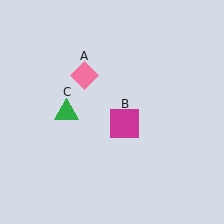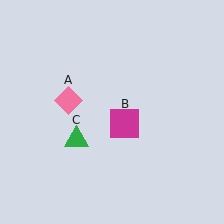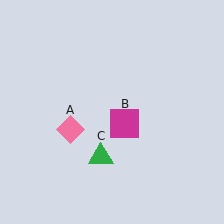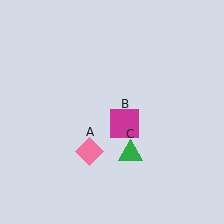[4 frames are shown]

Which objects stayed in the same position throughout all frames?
Magenta square (object B) remained stationary.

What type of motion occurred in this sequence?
The pink diamond (object A), green triangle (object C) rotated counterclockwise around the center of the scene.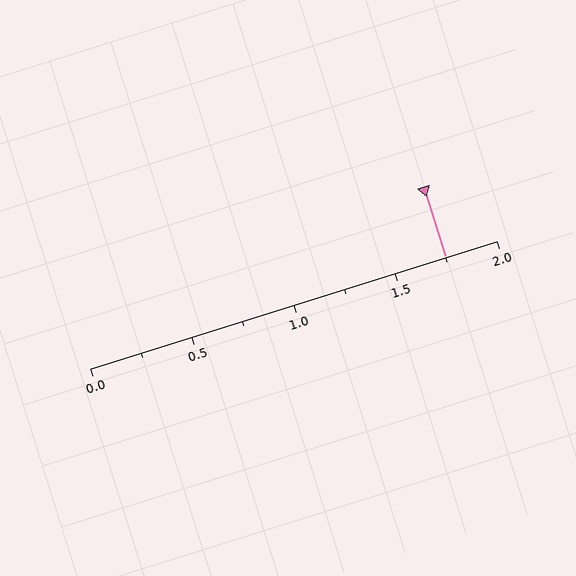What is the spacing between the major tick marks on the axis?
The major ticks are spaced 0.5 apart.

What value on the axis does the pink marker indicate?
The marker indicates approximately 1.75.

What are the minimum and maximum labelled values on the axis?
The axis runs from 0.0 to 2.0.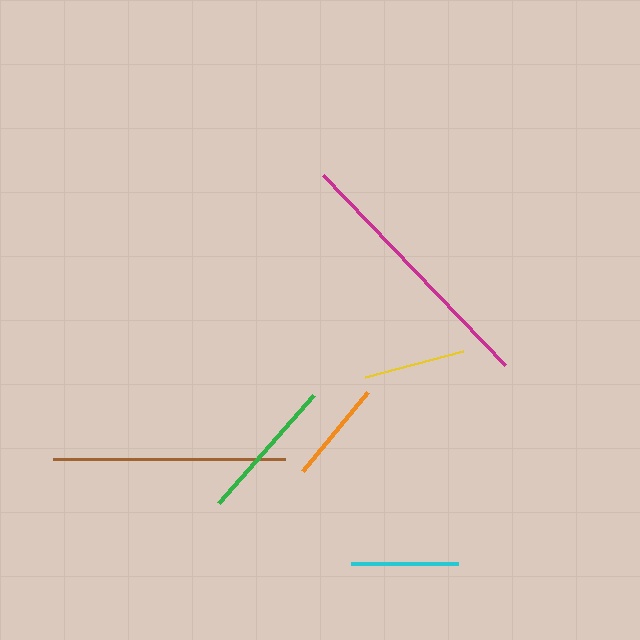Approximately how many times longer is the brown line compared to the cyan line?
The brown line is approximately 2.2 times the length of the cyan line.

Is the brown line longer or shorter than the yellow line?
The brown line is longer than the yellow line.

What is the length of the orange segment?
The orange segment is approximately 103 pixels long.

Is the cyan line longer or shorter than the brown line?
The brown line is longer than the cyan line.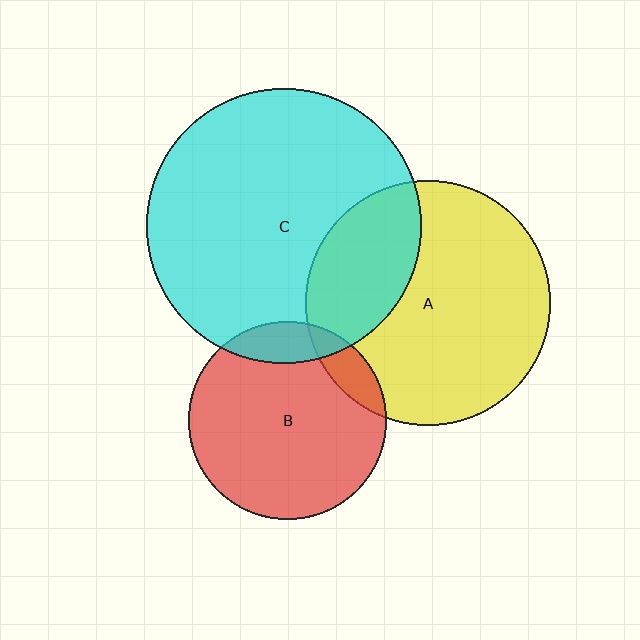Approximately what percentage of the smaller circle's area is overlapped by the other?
Approximately 30%.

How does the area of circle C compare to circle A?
Approximately 1.3 times.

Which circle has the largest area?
Circle C (cyan).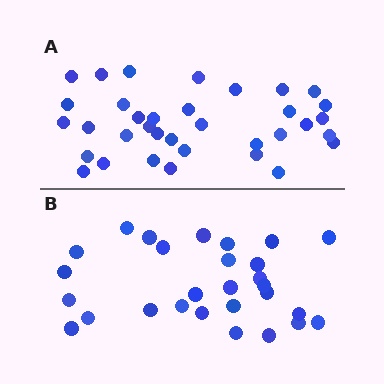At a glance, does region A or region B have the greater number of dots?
Region A (the top region) has more dots.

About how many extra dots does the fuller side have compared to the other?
Region A has roughly 8 or so more dots than region B.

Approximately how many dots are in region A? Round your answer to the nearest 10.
About 40 dots. (The exact count is 35, which rounds to 40.)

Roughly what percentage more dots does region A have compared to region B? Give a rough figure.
About 25% more.